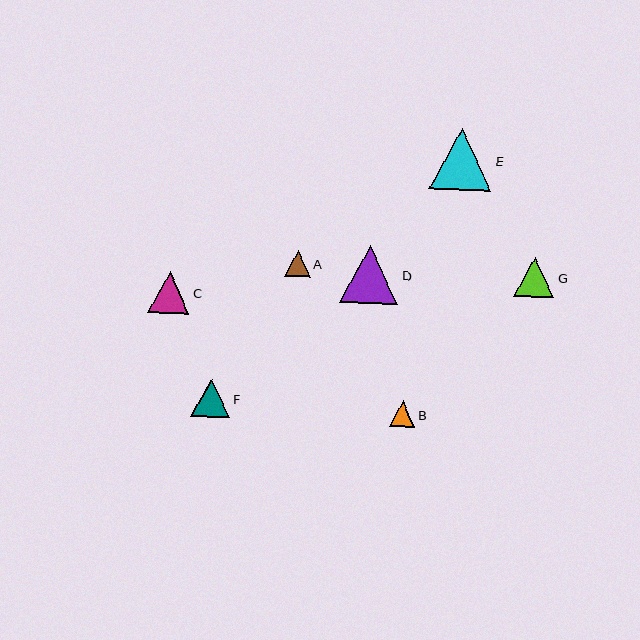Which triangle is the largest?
Triangle E is the largest with a size of approximately 62 pixels.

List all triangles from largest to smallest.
From largest to smallest: E, D, C, G, F, B, A.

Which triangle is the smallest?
Triangle A is the smallest with a size of approximately 25 pixels.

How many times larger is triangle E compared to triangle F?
Triangle E is approximately 1.6 times the size of triangle F.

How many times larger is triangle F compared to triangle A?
Triangle F is approximately 1.5 times the size of triangle A.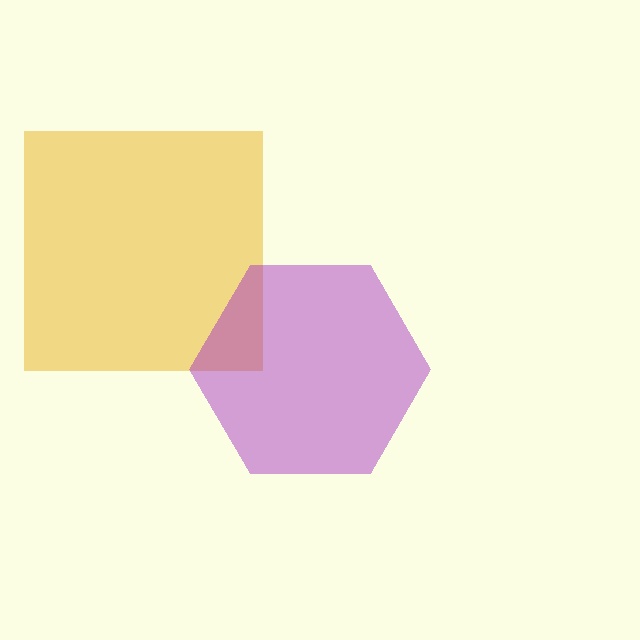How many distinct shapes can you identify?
There are 2 distinct shapes: a yellow square, a purple hexagon.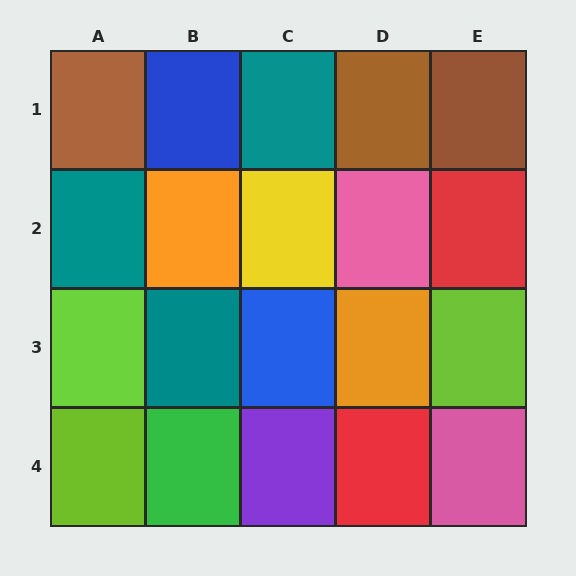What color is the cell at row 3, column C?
Blue.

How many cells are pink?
2 cells are pink.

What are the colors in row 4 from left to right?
Lime, green, purple, red, pink.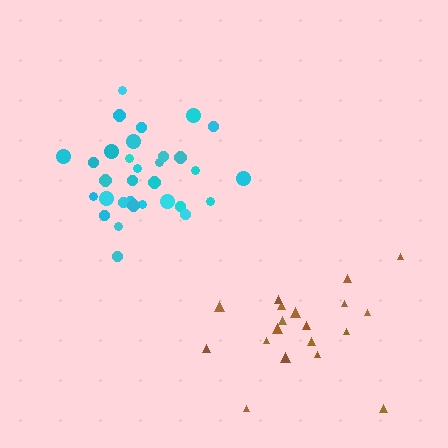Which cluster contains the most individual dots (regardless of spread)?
Cyan (33).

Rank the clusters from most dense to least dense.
cyan, brown.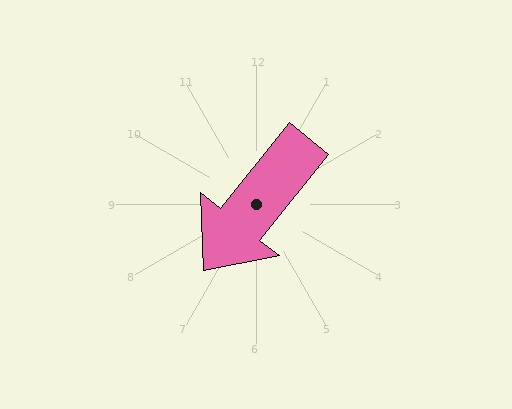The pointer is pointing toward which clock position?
Roughly 7 o'clock.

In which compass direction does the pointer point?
Southwest.